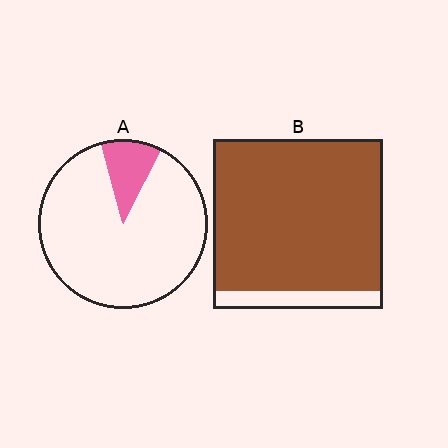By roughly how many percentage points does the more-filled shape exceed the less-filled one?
By roughly 75 percentage points (B over A).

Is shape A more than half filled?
No.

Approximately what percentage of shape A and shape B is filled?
A is approximately 10% and B is approximately 90%.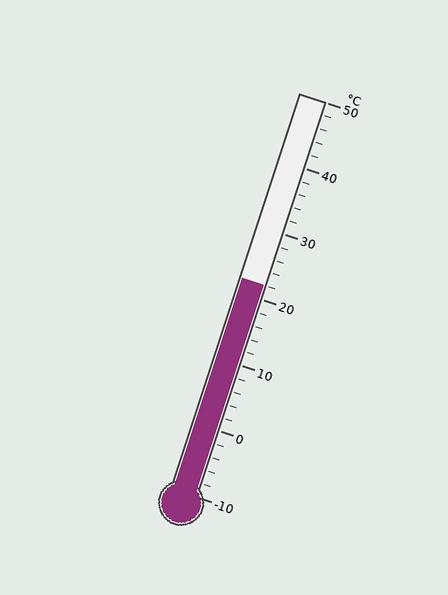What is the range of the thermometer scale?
The thermometer scale ranges from -10°C to 50°C.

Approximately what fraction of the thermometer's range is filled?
The thermometer is filled to approximately 55% of its range.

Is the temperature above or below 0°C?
The temperature is above 0°C.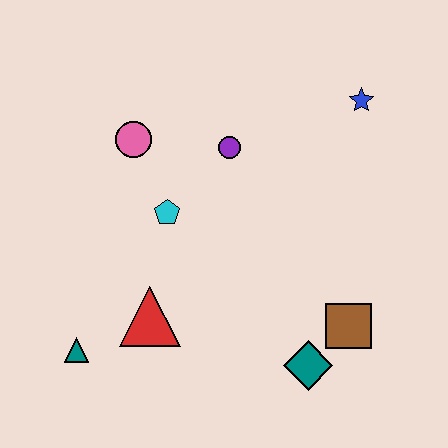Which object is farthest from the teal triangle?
The blue star is farthest from the teal triangle.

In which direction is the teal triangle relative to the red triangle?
The teal triangle is to the left of the red triangle.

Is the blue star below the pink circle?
No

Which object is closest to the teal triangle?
The red triangle is closest to the teal triangle.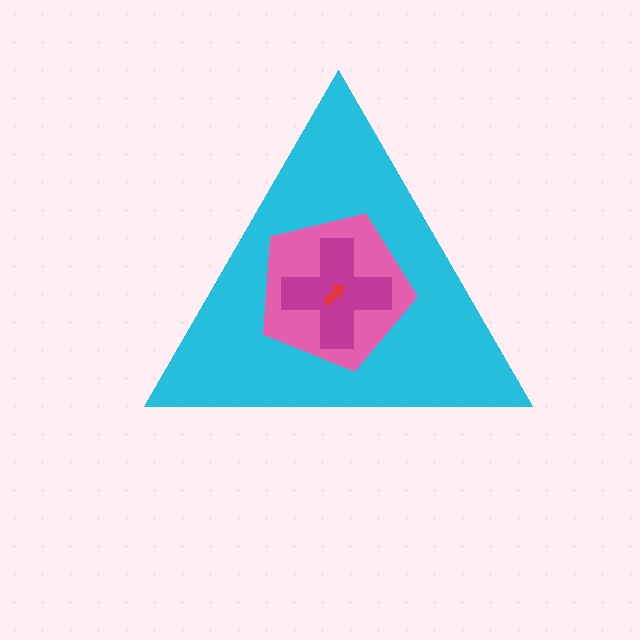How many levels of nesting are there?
4.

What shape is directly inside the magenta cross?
The red arrow.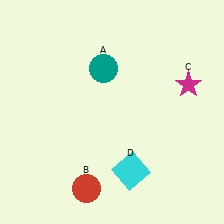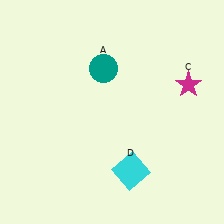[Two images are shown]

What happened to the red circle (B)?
The red circle (B) was removed in Image 2. It was in the bottom-left area of Image 1.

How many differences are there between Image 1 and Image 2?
There is 1 difference between the two images.